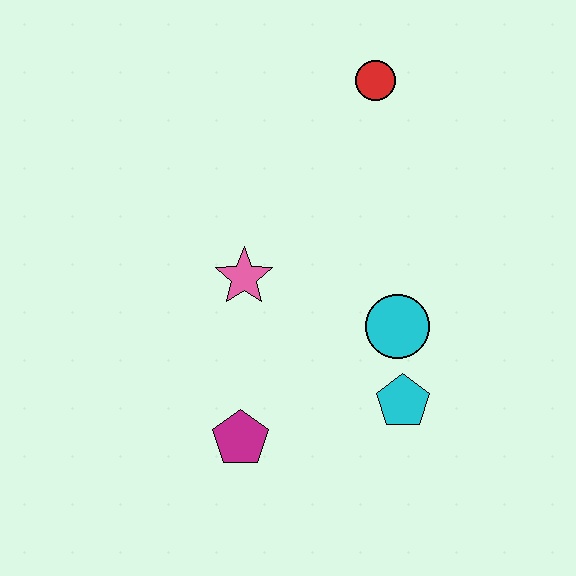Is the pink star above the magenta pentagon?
Yes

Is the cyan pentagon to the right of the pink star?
Yes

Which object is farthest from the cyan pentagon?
The red circle is farthest from the cyan pentagon.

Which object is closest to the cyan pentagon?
The cyan circle is closest to the cyan pentagon.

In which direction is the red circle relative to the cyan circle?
The red circle is above the cyan circle.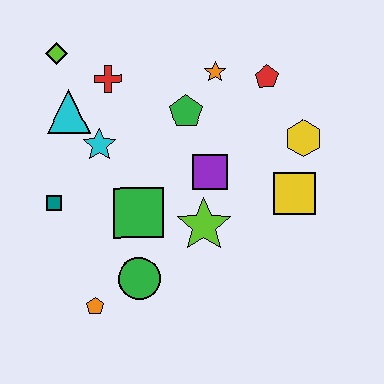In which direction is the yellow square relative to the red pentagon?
The yellow square is below the red pentagon.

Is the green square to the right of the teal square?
Yes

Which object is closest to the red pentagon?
The orange star is closest to the red pentagon.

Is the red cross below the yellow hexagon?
No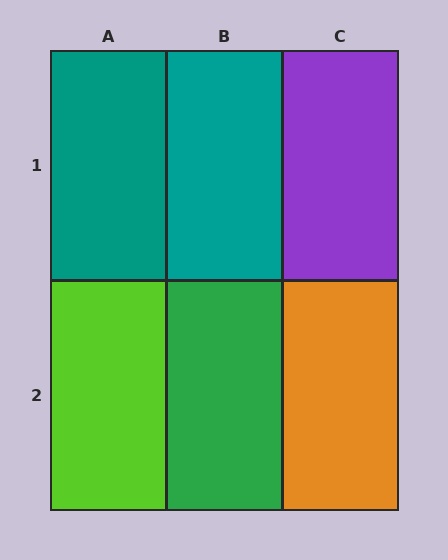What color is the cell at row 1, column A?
Teal.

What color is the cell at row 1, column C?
Purple.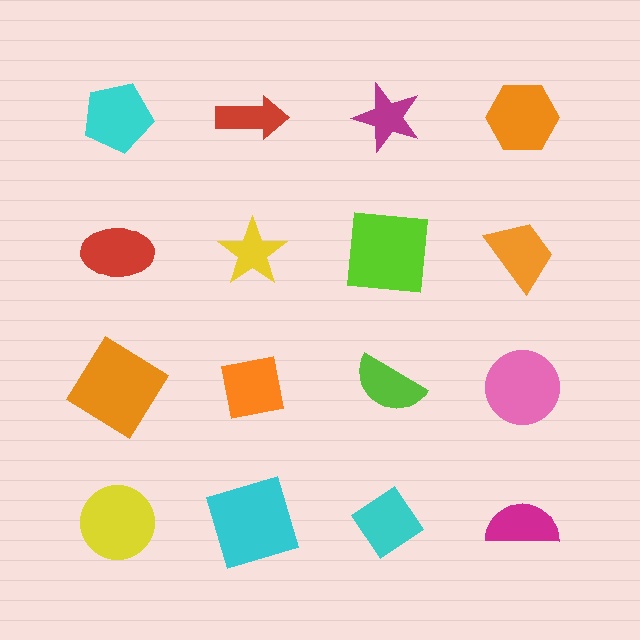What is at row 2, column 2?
A yellow star.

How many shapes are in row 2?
4 shapes.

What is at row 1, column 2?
A red arrow.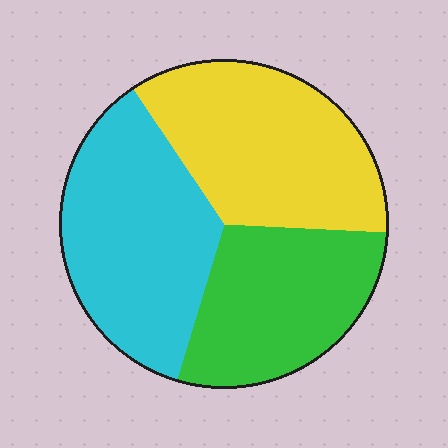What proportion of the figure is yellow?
Yellow takes up about one third (1/3) of the figure.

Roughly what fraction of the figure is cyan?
Cyan takes up about three eighths (3/8) of the figure.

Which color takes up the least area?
Green, at roughly 30%.